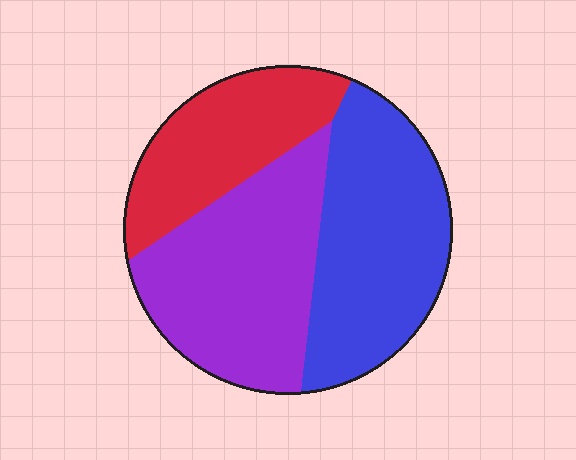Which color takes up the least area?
Red, at roughly 25%.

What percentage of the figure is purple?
Purple takes up between a quarter and a half of the figure.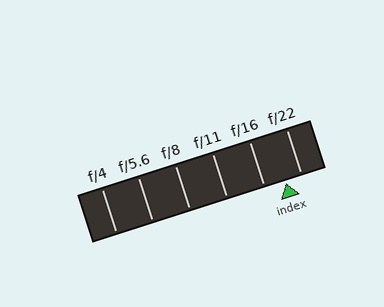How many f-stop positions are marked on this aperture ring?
There are 6 f-stop positions marked.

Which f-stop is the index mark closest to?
The index mark is closest to f/22.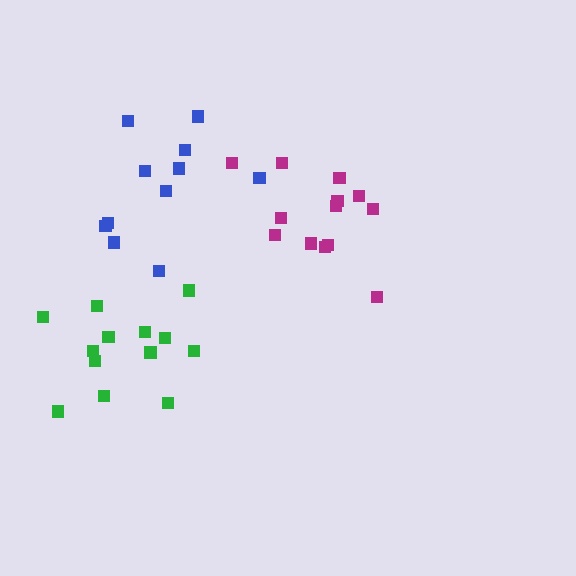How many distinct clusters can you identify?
There are 3 distinct clusters.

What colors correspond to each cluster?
The clusters are colored: magenta, blue, green.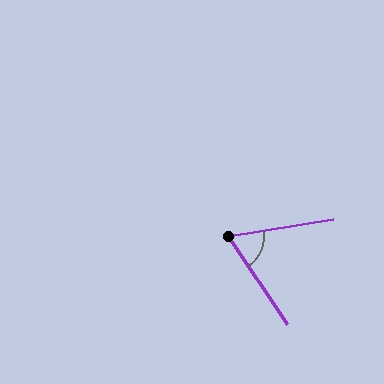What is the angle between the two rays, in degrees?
Approximately 65 degrees.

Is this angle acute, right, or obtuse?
It is acute.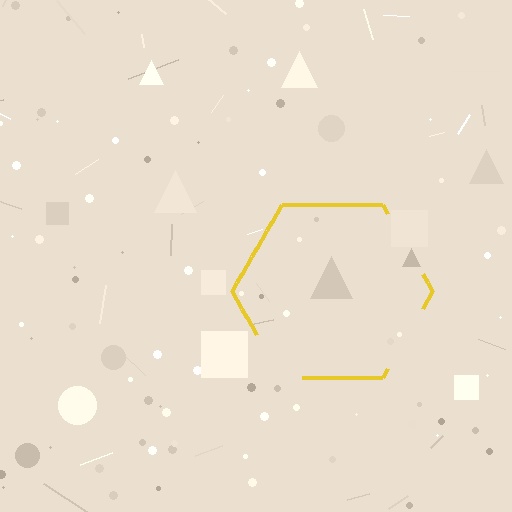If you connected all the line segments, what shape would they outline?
They would outline a hexagon.